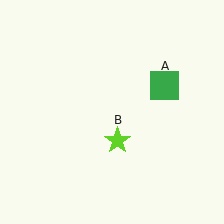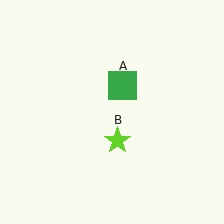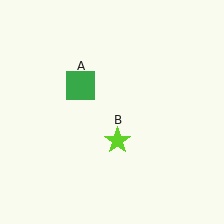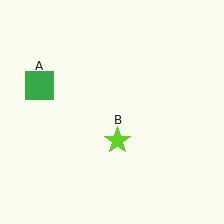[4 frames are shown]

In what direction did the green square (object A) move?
The green square (object A) moved left.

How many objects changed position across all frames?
1 object changed position: green square (object A).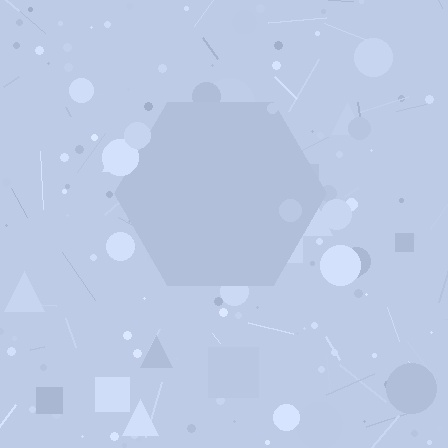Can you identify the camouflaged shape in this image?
The camouflaged shape is a hexagon.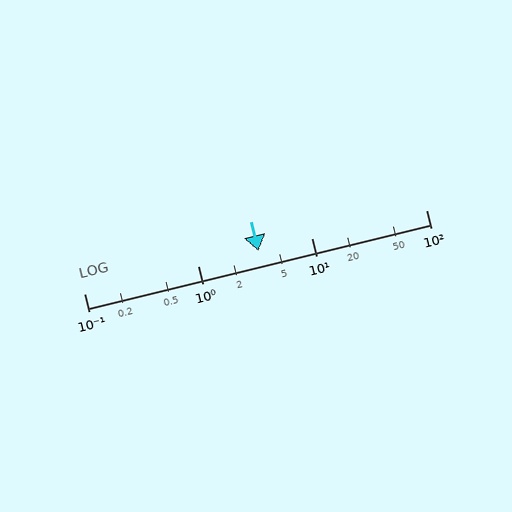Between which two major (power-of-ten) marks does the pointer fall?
The pointer is between 1 and 10.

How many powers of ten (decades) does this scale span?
The scale spans 3 decades, from 0.1 to 100.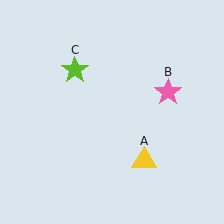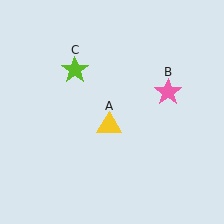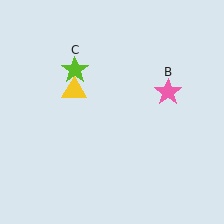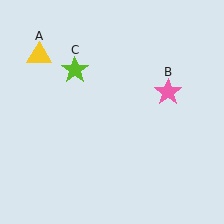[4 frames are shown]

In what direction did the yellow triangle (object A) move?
The yellow triangle (object A) moved up and to the left.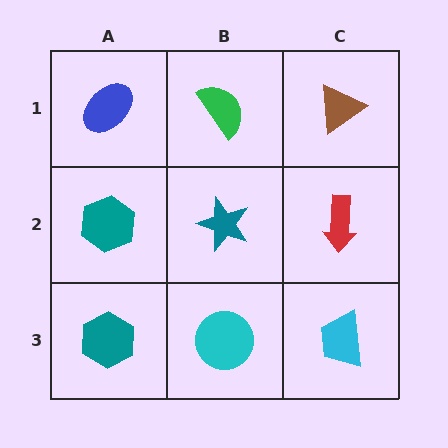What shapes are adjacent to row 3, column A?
A teal hexagon (row 2, column A), a cyan circle (row 3, column B).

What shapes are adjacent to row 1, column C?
A red arrow (row 2, column C), a green semicircle (row 1, column B).